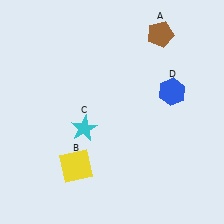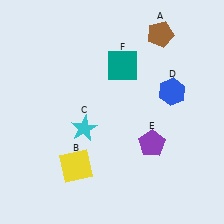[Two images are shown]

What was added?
A purple pentagon (E), a teal square (F) were added in Image 2.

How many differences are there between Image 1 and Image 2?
There are 2 differences between the two images.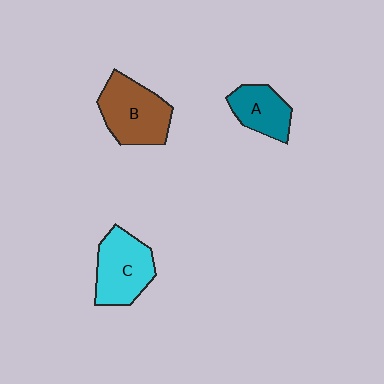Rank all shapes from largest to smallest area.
From largest to smallest: B (brown), C (cyan), A (teal).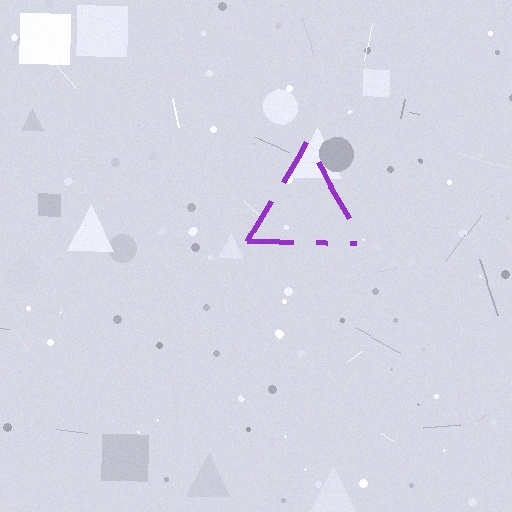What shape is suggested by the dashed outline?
The dashed outline suggests a triangle.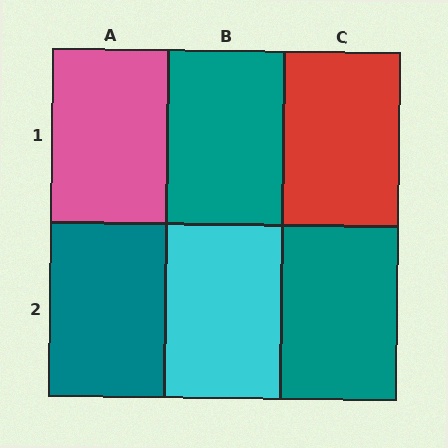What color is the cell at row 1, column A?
Pink.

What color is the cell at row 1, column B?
Teal.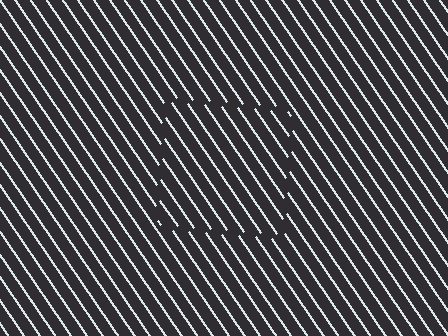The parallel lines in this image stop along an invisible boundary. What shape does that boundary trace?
An illusory square. The interior of the shape contains the same grating, shifted by half a period — the contour is defined by the phase discontinuity where line-ends from the inner and outer gratings abut.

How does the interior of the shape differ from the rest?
The interior of the shape contains the same grating, shifted by half a period — the contour is defined by the phase discontinuity where line-ends from the inner and outer gratings abut.